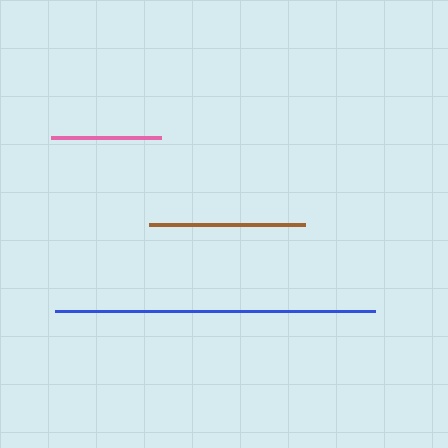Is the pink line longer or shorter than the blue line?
The blue line is longer than the pink line.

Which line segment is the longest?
The blue line is the longest at approximately 321 pixels.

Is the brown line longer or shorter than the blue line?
The blue line is longer than the brown line.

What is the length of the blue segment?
The blue segment is approximately 321 pixels long.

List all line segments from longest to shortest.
From longest to shortest: blue, brown, pink.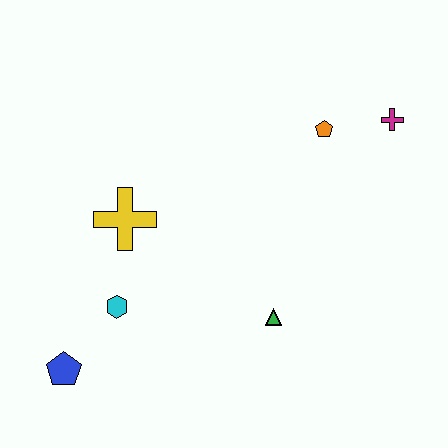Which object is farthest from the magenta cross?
The blue pentagon is farthest from the magenta cross.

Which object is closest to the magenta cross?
The orange pentagon is closest to the magenta cross.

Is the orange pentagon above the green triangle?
Yes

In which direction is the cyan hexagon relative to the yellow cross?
The cyan hexagon is below the yellow cross.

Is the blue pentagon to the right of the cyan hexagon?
No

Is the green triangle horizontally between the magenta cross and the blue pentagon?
Yes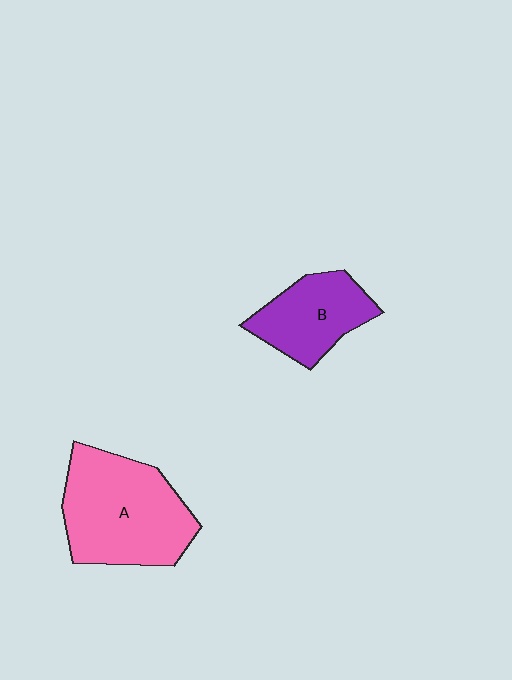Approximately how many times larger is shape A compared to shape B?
Approximately 1.7 times.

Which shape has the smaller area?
Shape B (purple).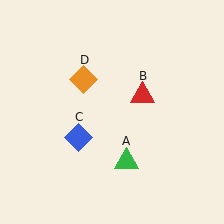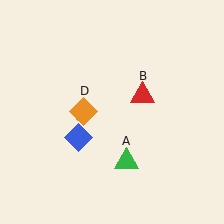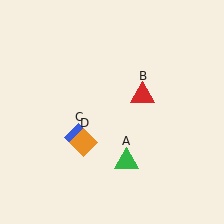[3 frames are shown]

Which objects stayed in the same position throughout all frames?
Green triangle (object A) and red triangle (object B) and blue diamond (object C) remained stationary.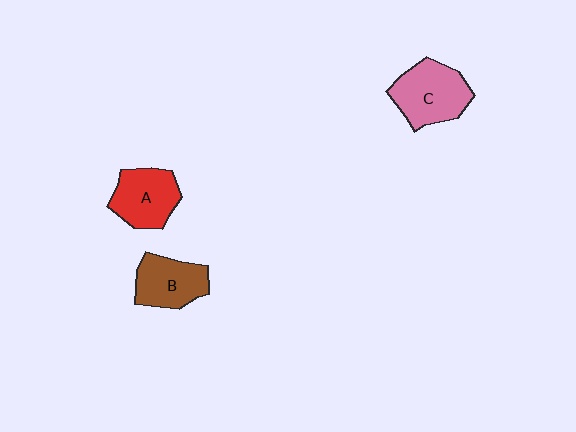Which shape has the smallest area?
Shape B (brown).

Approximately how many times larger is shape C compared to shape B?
Approximately 1.2 times.